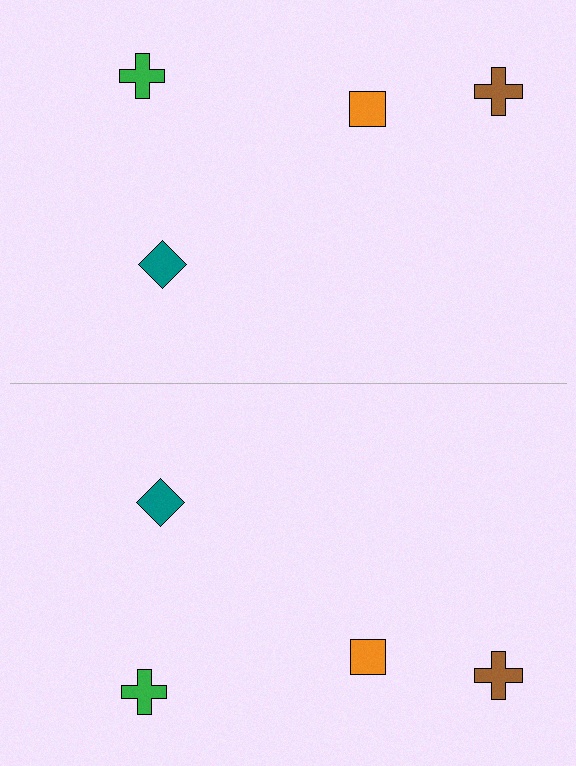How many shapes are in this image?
There are 8 shapes in this image.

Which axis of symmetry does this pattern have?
The pattern has a horizontal axis of symmetry running through the center of the image.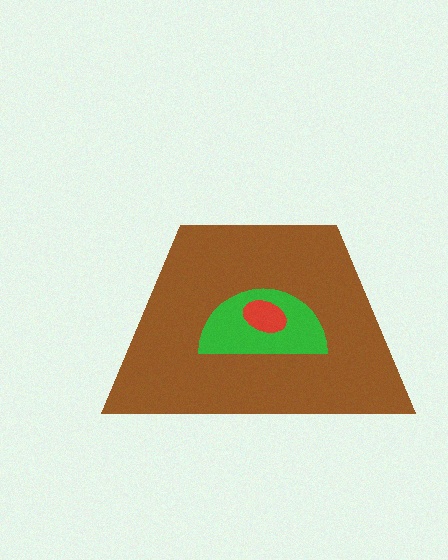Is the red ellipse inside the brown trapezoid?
Yes.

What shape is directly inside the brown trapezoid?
The green semicircle.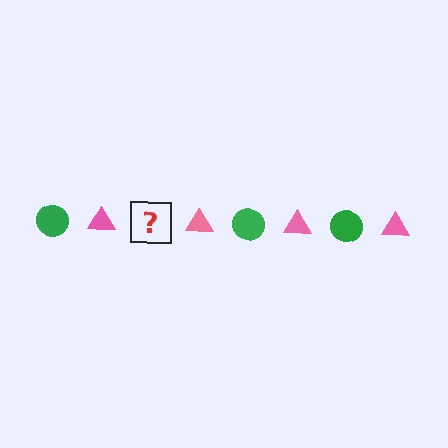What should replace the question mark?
The question mark should be replaced with a green circle.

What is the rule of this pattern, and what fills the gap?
The rule is that the pattern alternates between green circle and pink triangle. The gap should be filled with a green circle.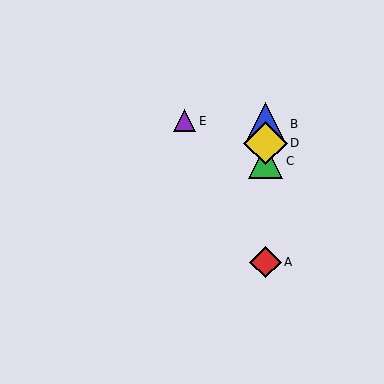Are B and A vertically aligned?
Yes, both are at x≈266.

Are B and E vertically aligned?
No, B is at x≈266 and E is at x≈185.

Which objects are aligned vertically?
Objects A, B, C, D are aligned vertically.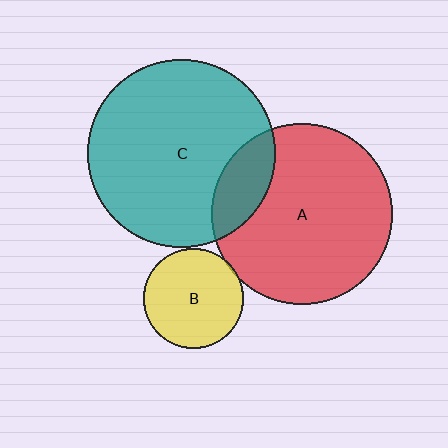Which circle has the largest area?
Circle C (teal).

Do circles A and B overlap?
Yes.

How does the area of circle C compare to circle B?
Approximately 3.5 times.